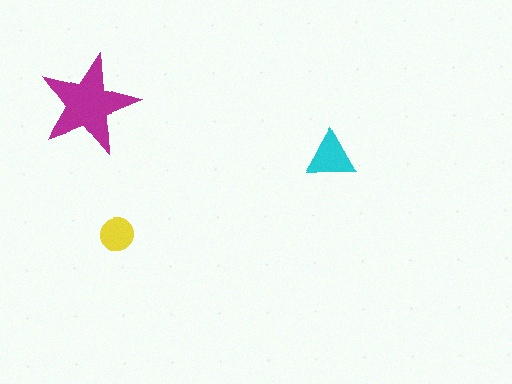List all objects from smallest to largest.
The yellow circle, the cyan triangle, the magenta star.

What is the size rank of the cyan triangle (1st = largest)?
2nd.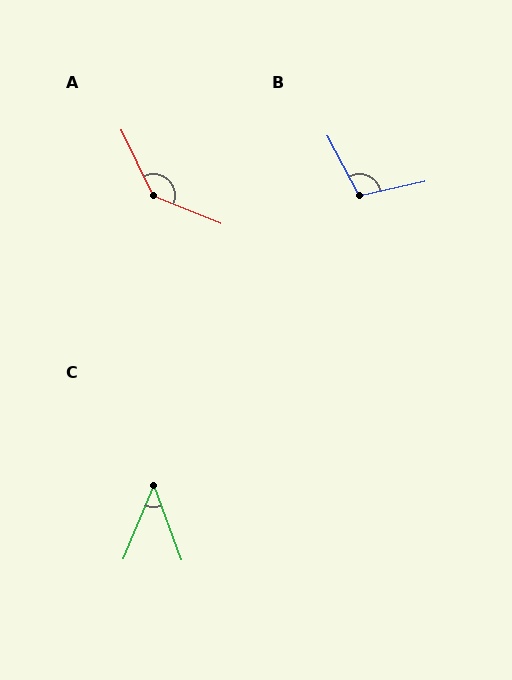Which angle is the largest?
A, at approximately 138 degrees.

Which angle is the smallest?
C, at approximately 43 degrees.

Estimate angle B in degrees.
Approximately 106 degrees.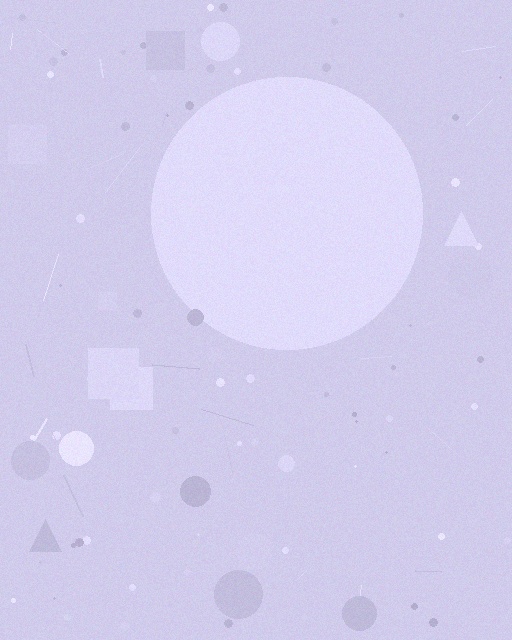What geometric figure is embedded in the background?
A circle is embedded in the background.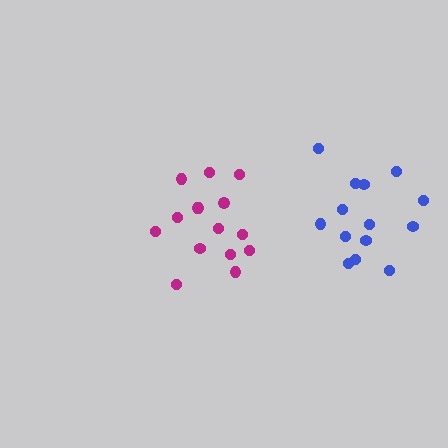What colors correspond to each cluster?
The clusters are colored: blue, magenta.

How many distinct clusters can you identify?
There are 2 distinct clusters.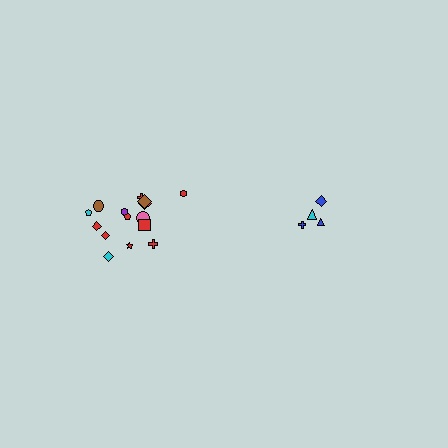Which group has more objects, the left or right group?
The left group.